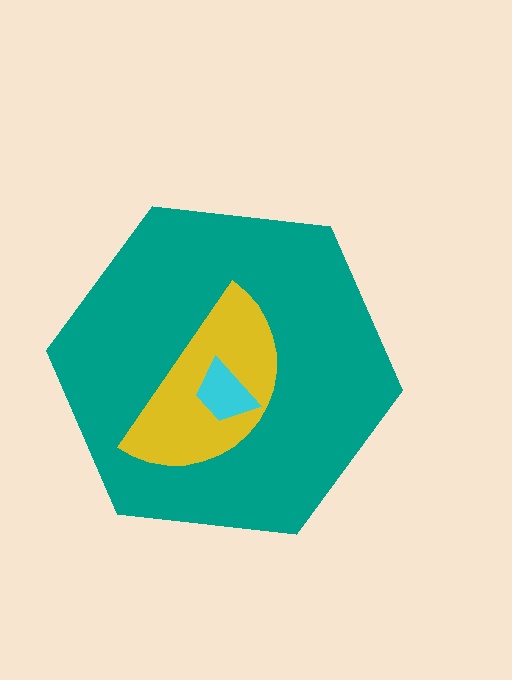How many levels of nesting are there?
3.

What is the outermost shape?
The teal hexagon.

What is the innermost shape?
The cyan trapezoid.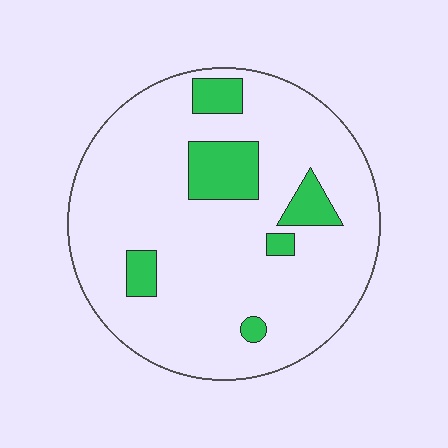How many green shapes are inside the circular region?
6.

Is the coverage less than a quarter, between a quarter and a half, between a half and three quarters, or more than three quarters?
Less than a quarter.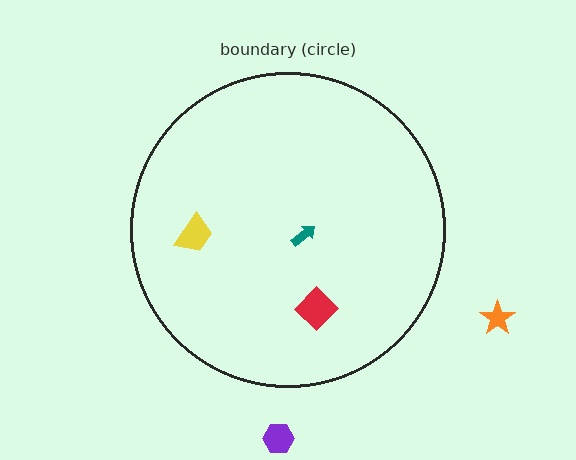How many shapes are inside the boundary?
3 inside, 2 outside.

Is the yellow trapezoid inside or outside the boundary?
Inside.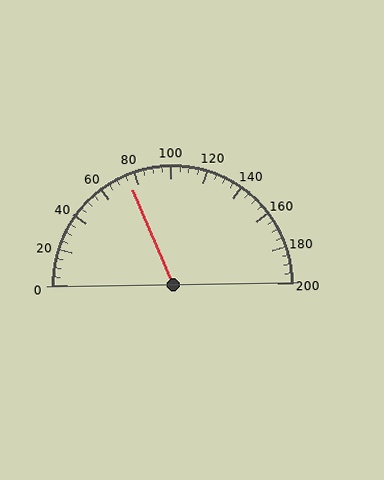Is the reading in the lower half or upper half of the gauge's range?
The reading is in the lower half of the range (0 to 200).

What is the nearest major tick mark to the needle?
The nearest major tick mark is 80.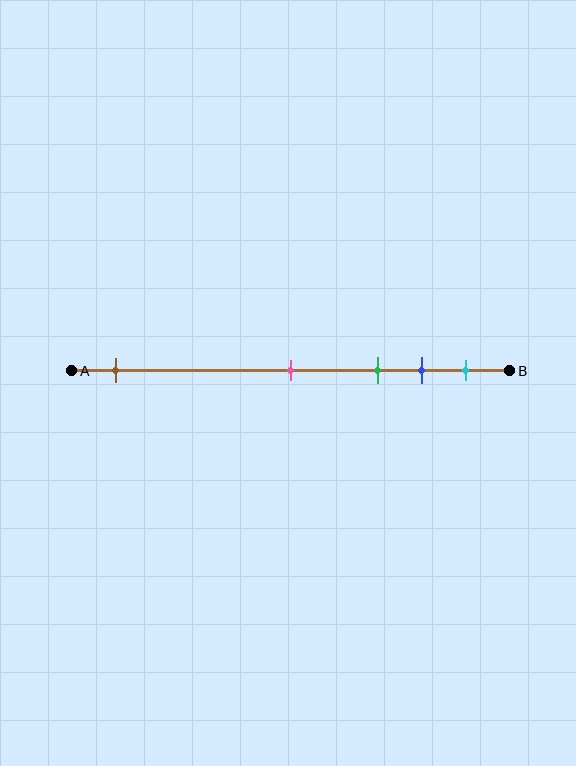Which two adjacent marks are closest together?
The blue and cyan marks are the closest adjacent pair.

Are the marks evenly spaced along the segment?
No, the marks are not evenly spaced.